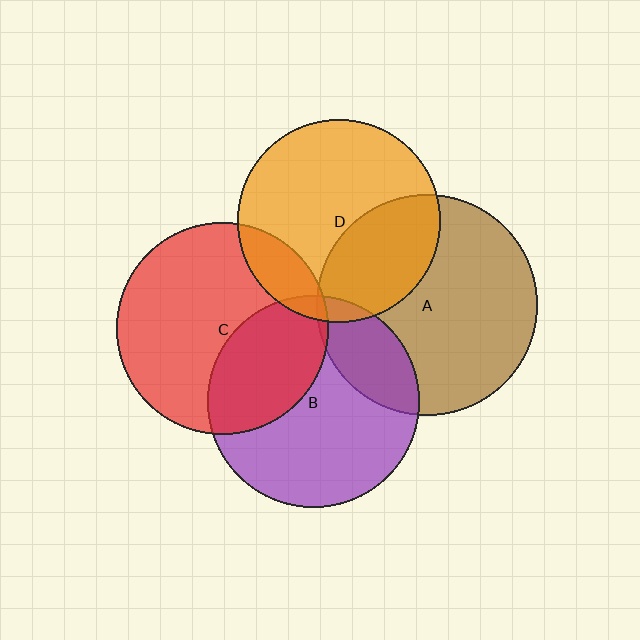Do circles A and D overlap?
Yes.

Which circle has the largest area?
Circle A (brown).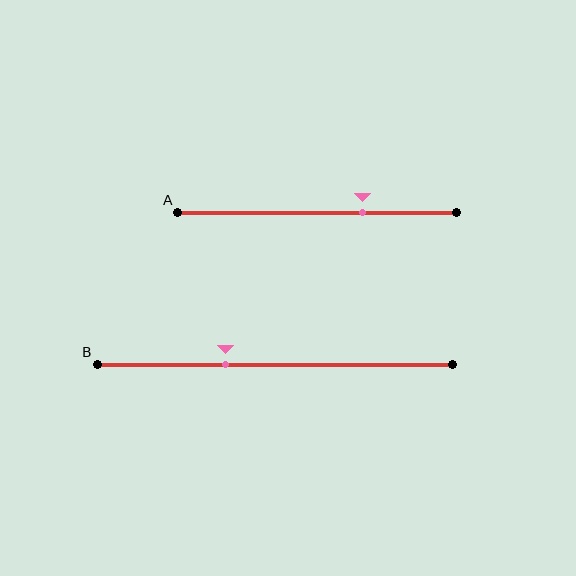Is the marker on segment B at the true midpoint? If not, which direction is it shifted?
No, the marker on segment B is shifted to the left by about 14% of the segment length.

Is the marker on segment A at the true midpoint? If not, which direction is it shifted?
No, the marker on segment A is shifted to the right by about 16% of the segment length.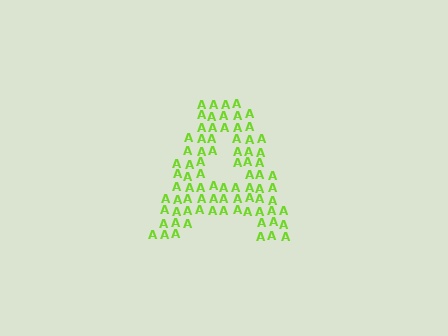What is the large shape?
The large shape is the letter A.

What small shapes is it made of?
It is made of small letter A's.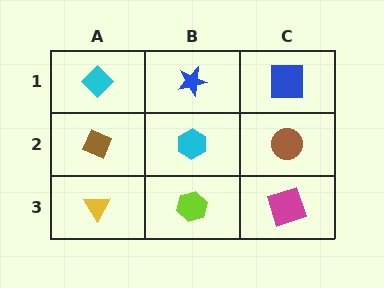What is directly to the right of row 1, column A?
A blue star.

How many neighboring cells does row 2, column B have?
4.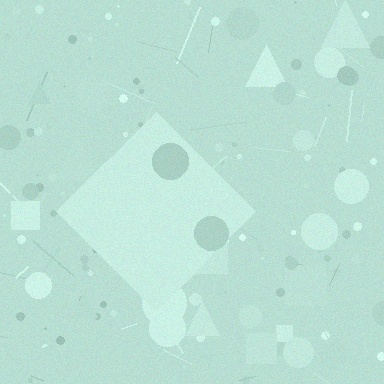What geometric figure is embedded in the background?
A diamond is embedded in the background.